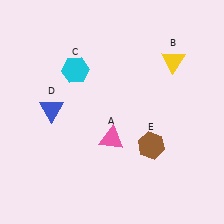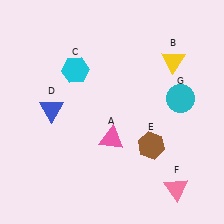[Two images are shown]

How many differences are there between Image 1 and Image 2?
There are 2 differences between the two images.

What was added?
A pink triangle (F), a cyan circle (G) were added in Image 2.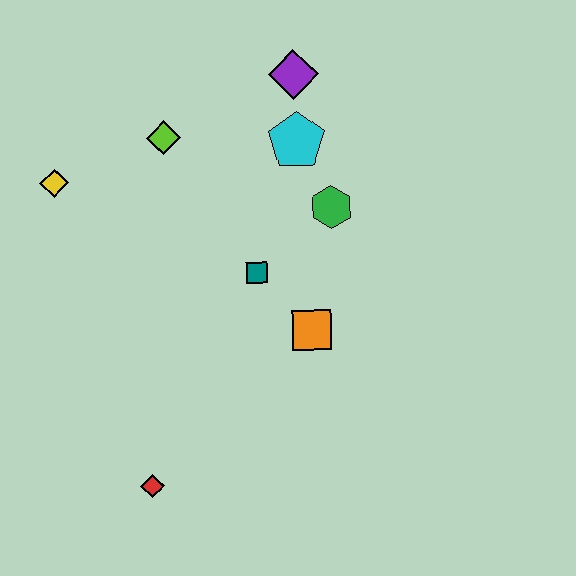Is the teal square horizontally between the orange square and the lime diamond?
Yes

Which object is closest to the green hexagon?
The cyan pentagon is closest to the green hexagon.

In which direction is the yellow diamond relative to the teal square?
The yellow diamond is to the left of the teal square.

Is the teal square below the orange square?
No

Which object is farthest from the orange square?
The yellow diamond is farthest from the orange square.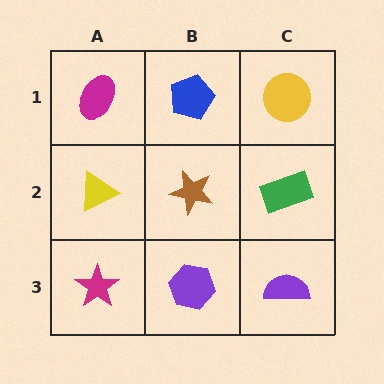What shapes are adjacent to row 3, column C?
A green rectangle (row 2, column C), a purple hexagon (row 3, column B).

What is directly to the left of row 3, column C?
A purple hexagon.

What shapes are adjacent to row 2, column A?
A magenta ellipse (row 1, column A), a magenta star (row 3, column A), a brown star (row 2, column B).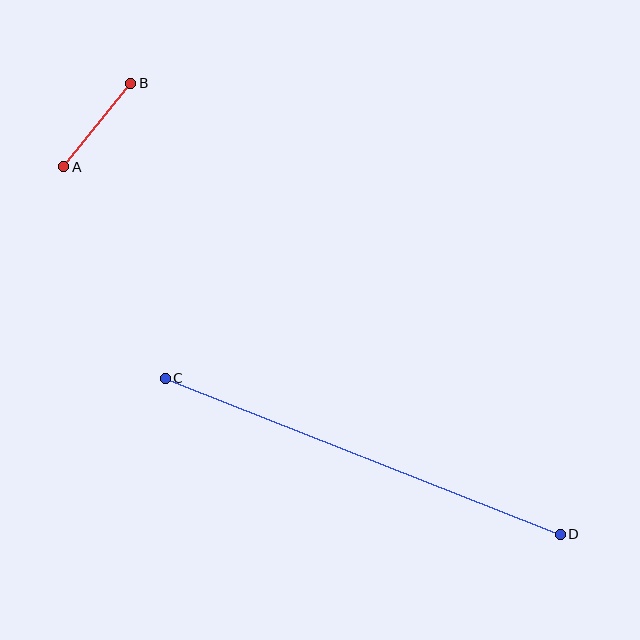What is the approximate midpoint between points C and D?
The midpoint is at approximately (363, 456) pixels.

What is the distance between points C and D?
The distance is approximately 425 pixels.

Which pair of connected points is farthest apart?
Points C and D are farthest apart.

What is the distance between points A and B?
The distance is approximately 107 pixels.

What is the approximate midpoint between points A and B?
The midpoint is at approximately (97, 125) pixels.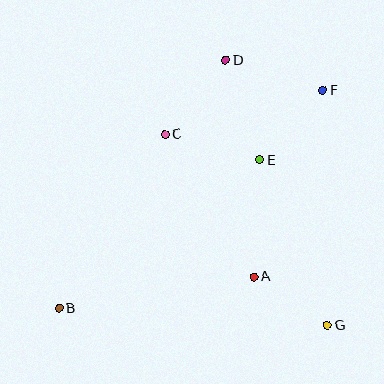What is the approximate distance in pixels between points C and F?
The distance between C and F is approximately 163 pixels.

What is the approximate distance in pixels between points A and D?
The distance between A and D is approximately 218 pixels.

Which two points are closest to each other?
Points A and G are closest to each other.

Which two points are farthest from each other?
Points B and F are farthest from each other.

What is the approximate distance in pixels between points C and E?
The distance between C and E is approximately 98 pixels.